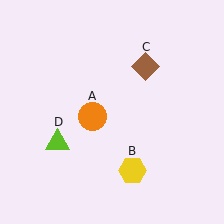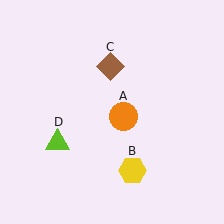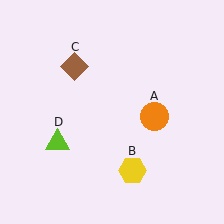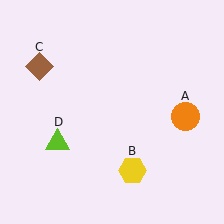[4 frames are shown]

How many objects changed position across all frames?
2 objects changed position: orange circle (object A), brown diamond (object C).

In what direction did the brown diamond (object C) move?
The brown diamond (object C) moved left.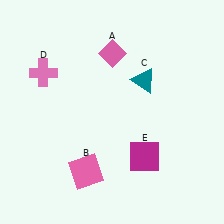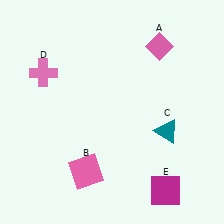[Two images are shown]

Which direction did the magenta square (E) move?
The magenta square (E) moved down.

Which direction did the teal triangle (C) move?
The teal triangle (C) moved down.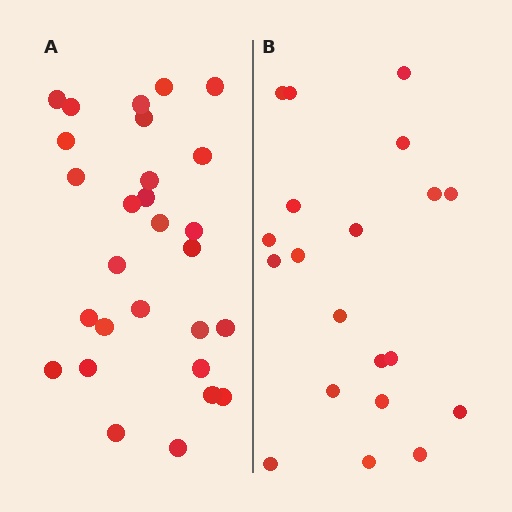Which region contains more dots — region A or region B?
Region A (the left region) has more dots.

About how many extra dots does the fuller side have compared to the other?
Region A has roughly 8 or so more dots than region B.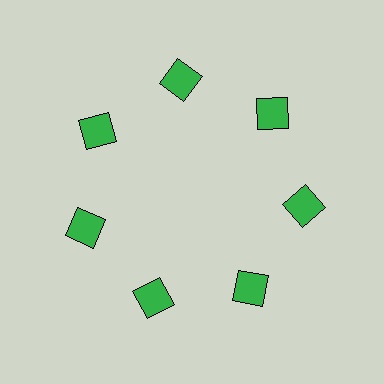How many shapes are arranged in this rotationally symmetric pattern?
There are 7 shapes, arranged in 7 groups of 1.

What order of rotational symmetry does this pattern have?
This pattern has 7-fold rotational symmetry.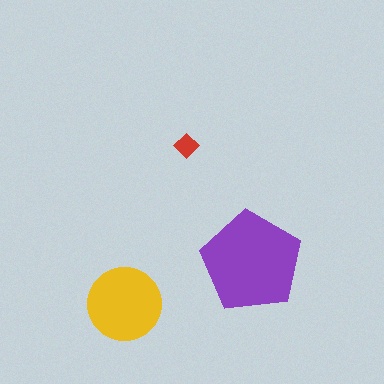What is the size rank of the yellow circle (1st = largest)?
2nd.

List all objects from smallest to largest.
The red diamond, the yellow circle, the purple pentagon.